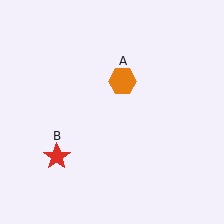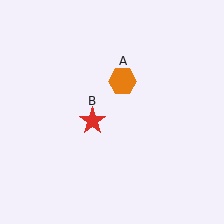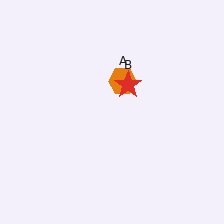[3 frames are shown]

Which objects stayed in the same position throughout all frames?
Orange hexagon (object A) remained stationary.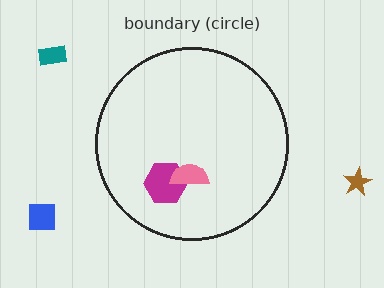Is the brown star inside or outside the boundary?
Outside.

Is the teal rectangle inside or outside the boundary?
Outside.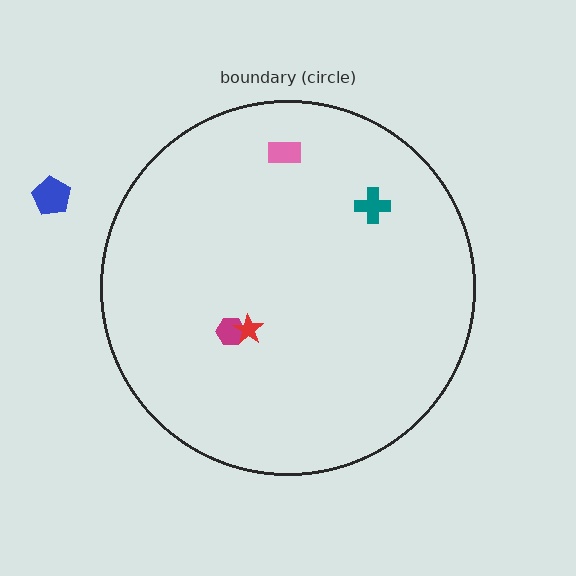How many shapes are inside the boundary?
4 inside, 1 outside.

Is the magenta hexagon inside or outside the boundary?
Inside.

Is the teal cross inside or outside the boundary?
Inside.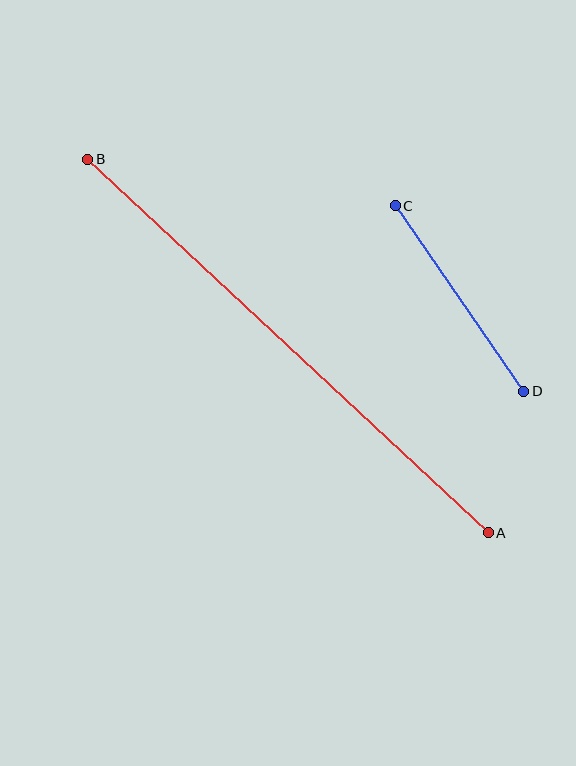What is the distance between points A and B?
The distance is approximately 547 pixels.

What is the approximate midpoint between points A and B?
The midpoint is at approximately (288, 346) pixels.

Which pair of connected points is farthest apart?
Points A and B are farthest apart.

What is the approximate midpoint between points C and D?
The midpoint is at approximately (460, 299) pixels.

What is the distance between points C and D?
The distance is approximately 225 pixels.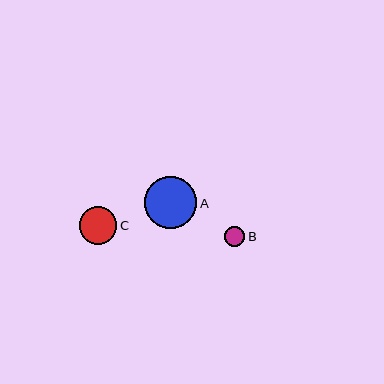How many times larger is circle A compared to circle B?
Circle A is approximately 2.6 times the size of circle B.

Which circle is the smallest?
Circle B is the smallest with a size of approximately 20 pixels.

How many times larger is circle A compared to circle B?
Circle A is approximately 2.6 times the size of circle B.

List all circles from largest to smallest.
From largest to smallest: A, C, B.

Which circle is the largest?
Circle A is the largest with a size of approximately 52 pixels.